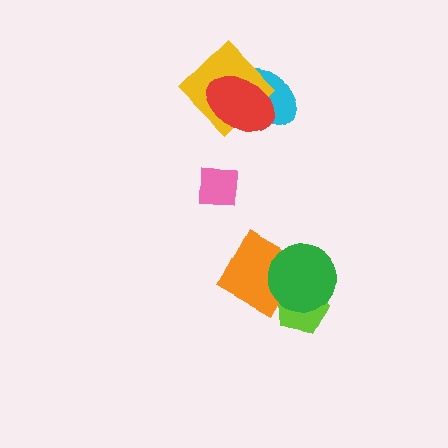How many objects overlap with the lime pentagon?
2 objects overlap with the lime pentagon.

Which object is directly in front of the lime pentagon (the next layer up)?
The orange diamond is directly in front of the lime pentagon.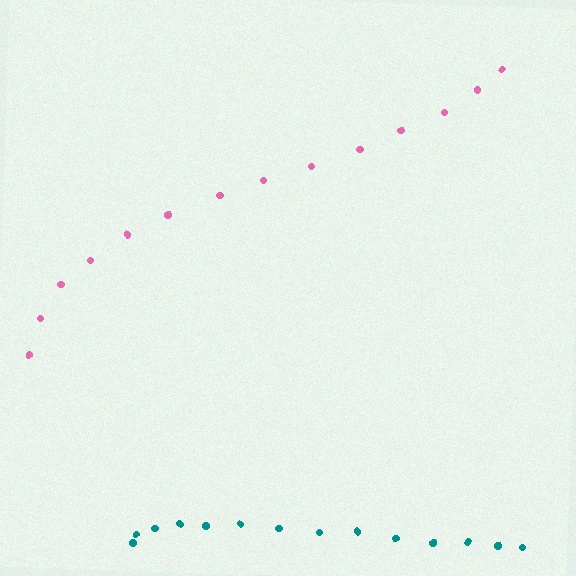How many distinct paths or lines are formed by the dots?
There are 2 distinct paths.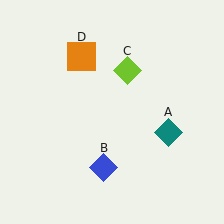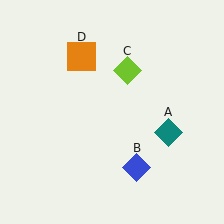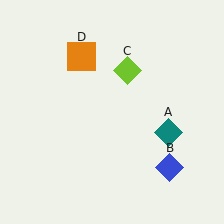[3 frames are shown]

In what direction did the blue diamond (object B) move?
The blue diamond (object B) moved right.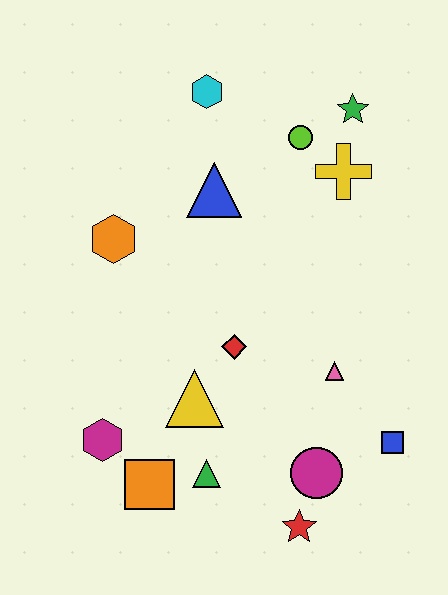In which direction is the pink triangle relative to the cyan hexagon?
The pink triangle is below the cyan hexagon.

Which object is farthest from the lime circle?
The red star is farthest from the lime circle.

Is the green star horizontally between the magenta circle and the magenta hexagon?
No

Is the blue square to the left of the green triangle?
No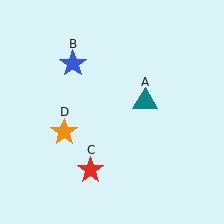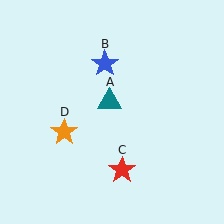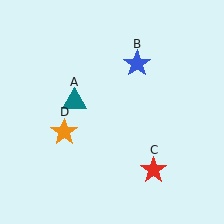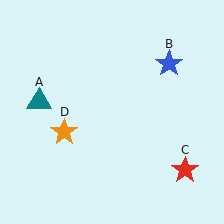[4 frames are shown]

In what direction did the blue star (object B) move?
The blue star (object B) moved right.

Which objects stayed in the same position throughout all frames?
Orange star (object D) remained stationary.